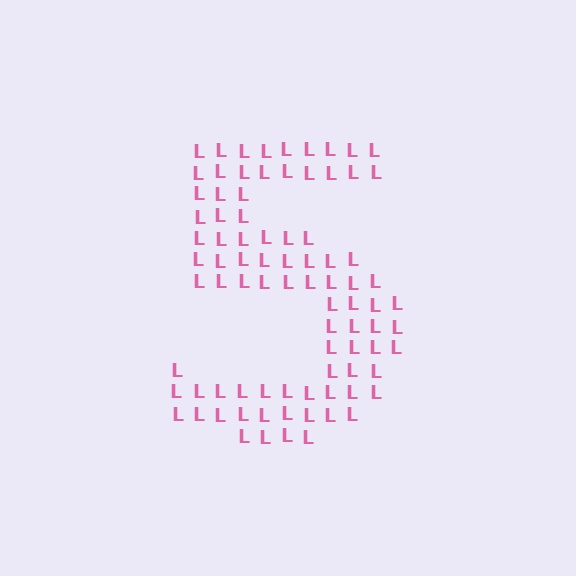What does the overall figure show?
The overall figure shows the digit 5.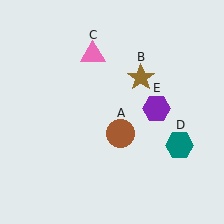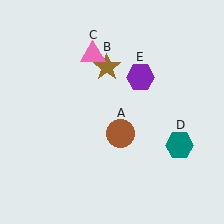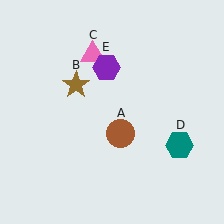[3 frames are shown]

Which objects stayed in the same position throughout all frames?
Brown circle (object A) and pink triangle (object C) and teal hexagon (object D) remained stationary.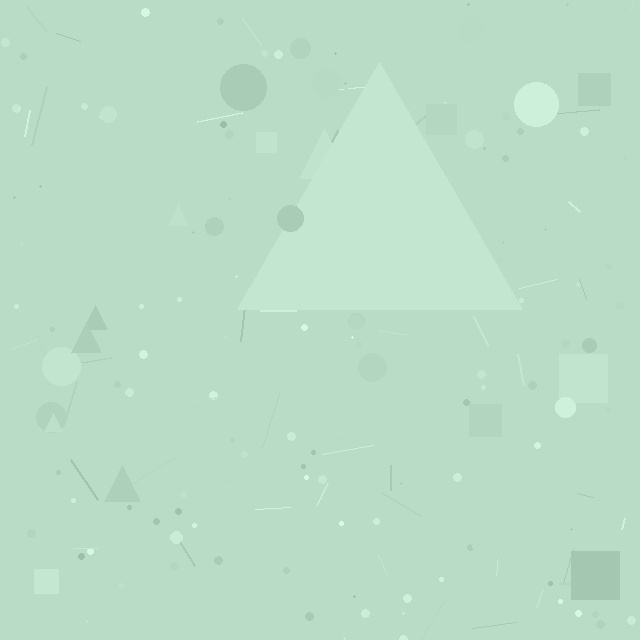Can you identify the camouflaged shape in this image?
The camouflaged shape is a triangle.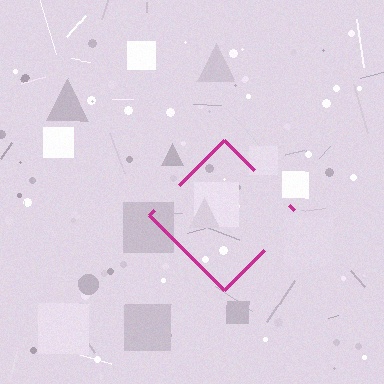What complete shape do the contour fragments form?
The contour fragments form a diamond.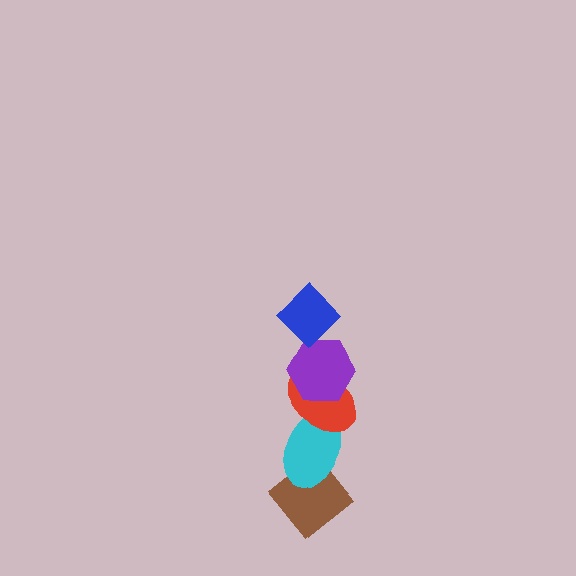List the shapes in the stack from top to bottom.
From top to bottom: the blue diamond, the purple hexagon, the red ellipse, the cyan ellipse, the brown diamond.